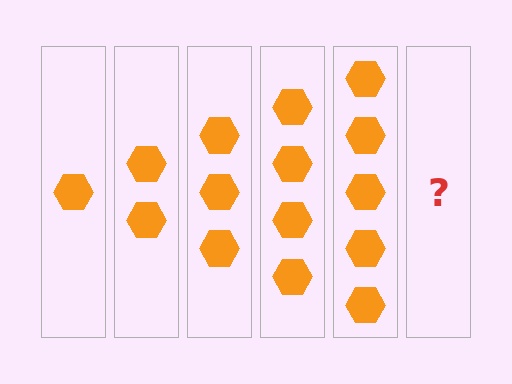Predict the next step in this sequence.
The next step is 6 hexagons.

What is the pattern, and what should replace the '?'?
The pattern is that each step adds one more hexagon. The '?' should be 6 hexagons.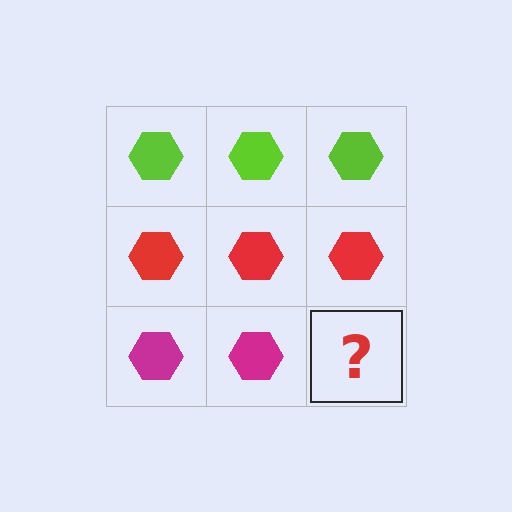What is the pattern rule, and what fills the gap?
The rule is that each row has a consistent color. The gap should be filled with a magenta hexagon.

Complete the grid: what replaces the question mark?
The question mark should be replaced with a magenta hexagon.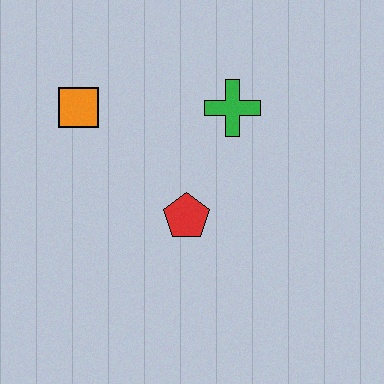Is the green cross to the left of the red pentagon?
No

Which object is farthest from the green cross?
The orange square is farthest from the green cross.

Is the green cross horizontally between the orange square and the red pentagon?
No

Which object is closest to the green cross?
The red pentagon is closest to the green cross.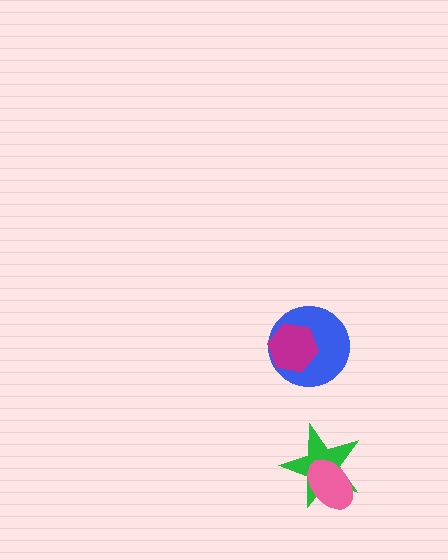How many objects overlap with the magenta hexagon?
1 object overlaps with the magenta hexagon.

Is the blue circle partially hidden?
Yes, it is partially covered by another shape.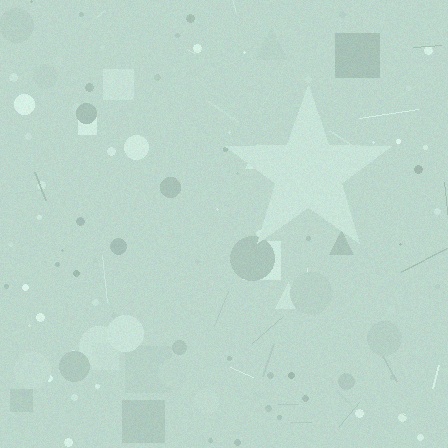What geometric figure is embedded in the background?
A star is embedded in the background.